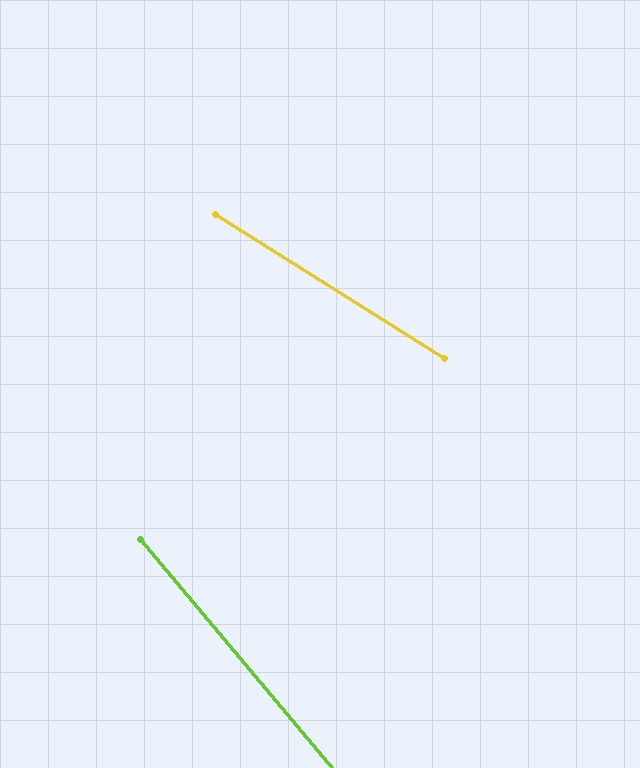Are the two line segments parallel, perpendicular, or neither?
Neither parallel nor perpendicular — they differ by about 18°.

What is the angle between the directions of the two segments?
Approximately 18 degrees.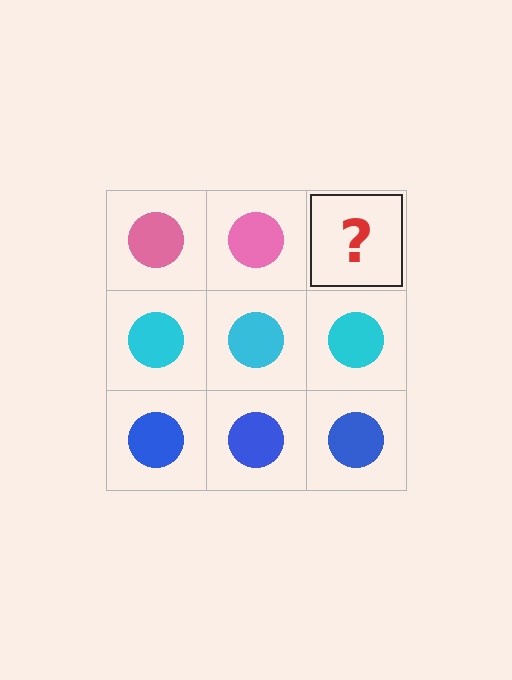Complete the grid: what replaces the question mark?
The question mark should be replaced with a pink circle.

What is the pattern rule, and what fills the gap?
The rule is that each row has a consistent color. The gap should be filled with a pink circle.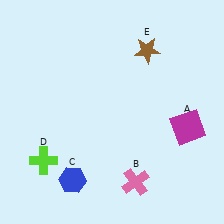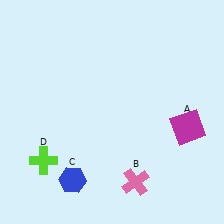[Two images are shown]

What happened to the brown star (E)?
The brown star (E) was removed in Image 2. It was in the top-right area of Image 1.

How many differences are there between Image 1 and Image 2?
There is 1 difference between the two images.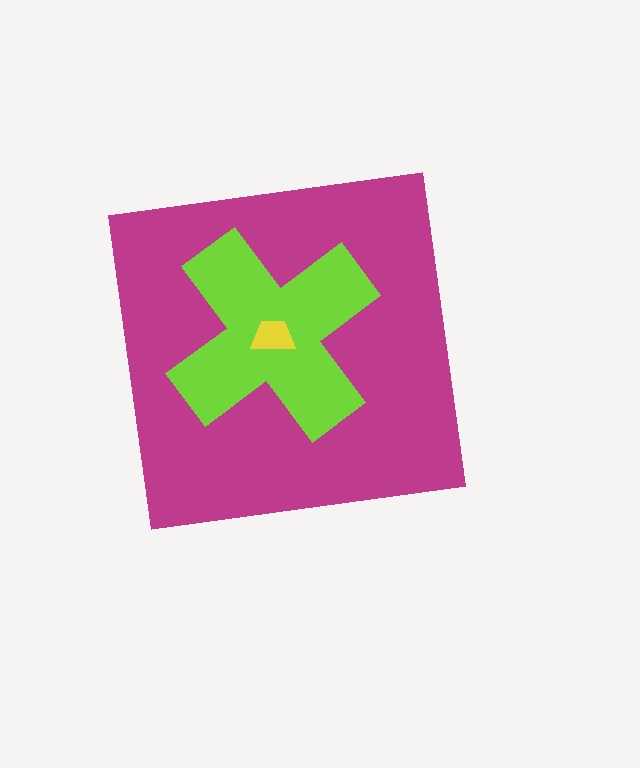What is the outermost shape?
The magenta square.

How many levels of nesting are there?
3.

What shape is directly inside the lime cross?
The yellow trapezoid.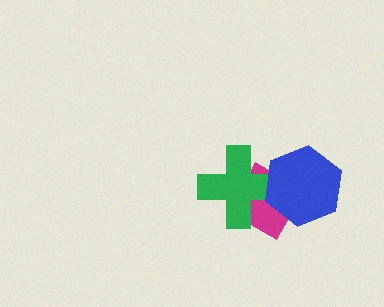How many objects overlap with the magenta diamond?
2 objects overlap with the magenta diamond.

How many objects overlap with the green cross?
2 objects overlap with the green cross.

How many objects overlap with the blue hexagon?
2 objects overlap with the blue hexagon.